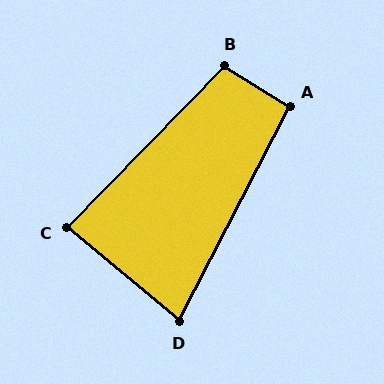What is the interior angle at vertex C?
Approximately 85 degrees (approximately right).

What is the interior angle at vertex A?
Approximately 95 degrees (approximately right).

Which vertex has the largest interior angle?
B, at approximately 102 degrees.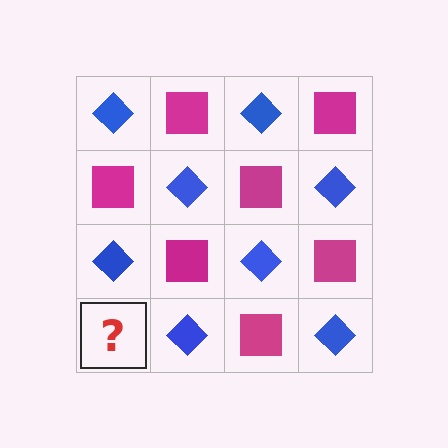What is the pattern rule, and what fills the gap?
The rule is that it alternates blue diamond and magenta square in a checkerboard pattern. The gap should be filled with a magenta square.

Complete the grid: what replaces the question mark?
The question mark should be replaced with a magenta square.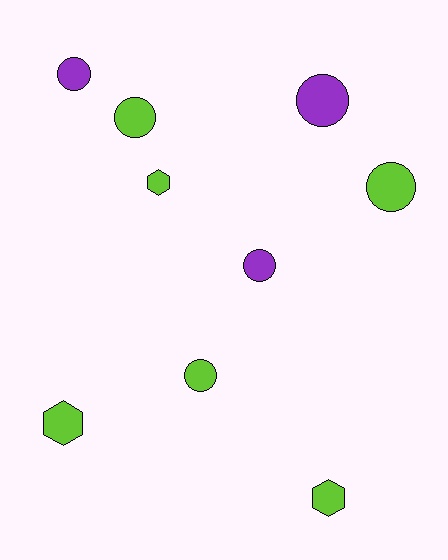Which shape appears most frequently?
Circle, with 6 objects.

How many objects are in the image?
There are 9 objects.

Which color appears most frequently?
Lime, with 6 objects.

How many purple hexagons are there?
There are no purple hexagons.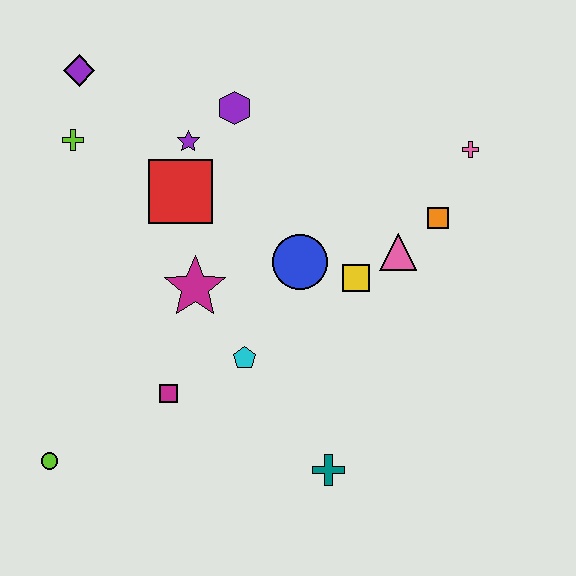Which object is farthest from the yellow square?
The lime circle is farthest from the yellow square.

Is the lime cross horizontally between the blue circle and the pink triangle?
No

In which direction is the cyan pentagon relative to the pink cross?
The cyan pentagon is to the left of the pink cross.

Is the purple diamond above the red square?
Yes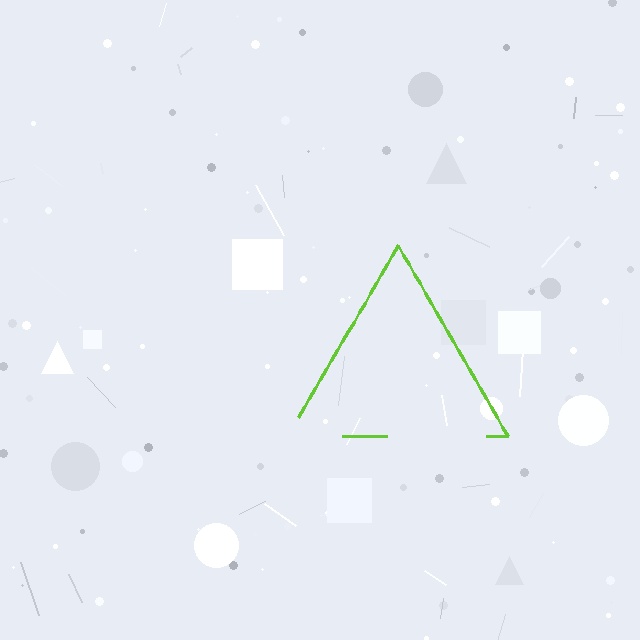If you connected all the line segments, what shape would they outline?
They would outline a triangle.